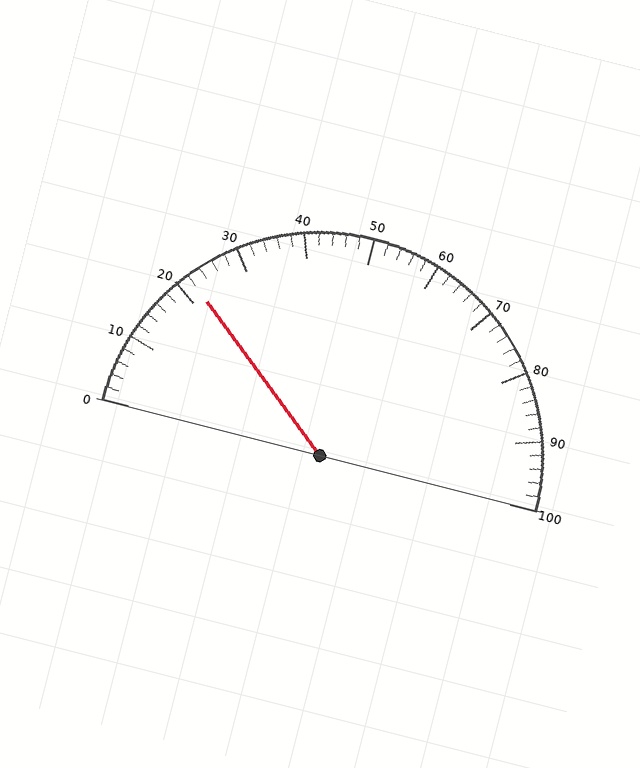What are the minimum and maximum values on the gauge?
The gauge ranges from 0 to 100.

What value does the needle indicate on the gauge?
The needle indicates approximately 22.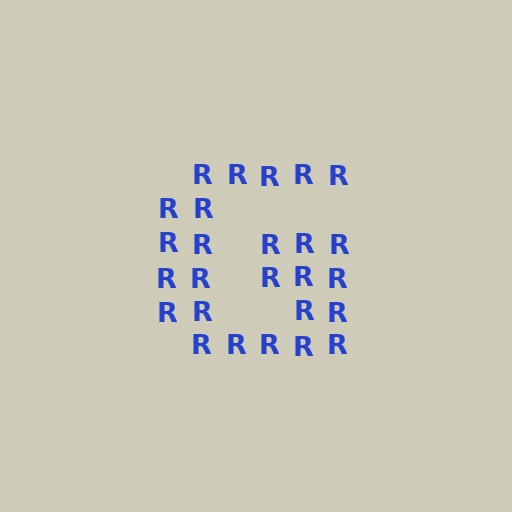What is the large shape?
The large shape is the letter G.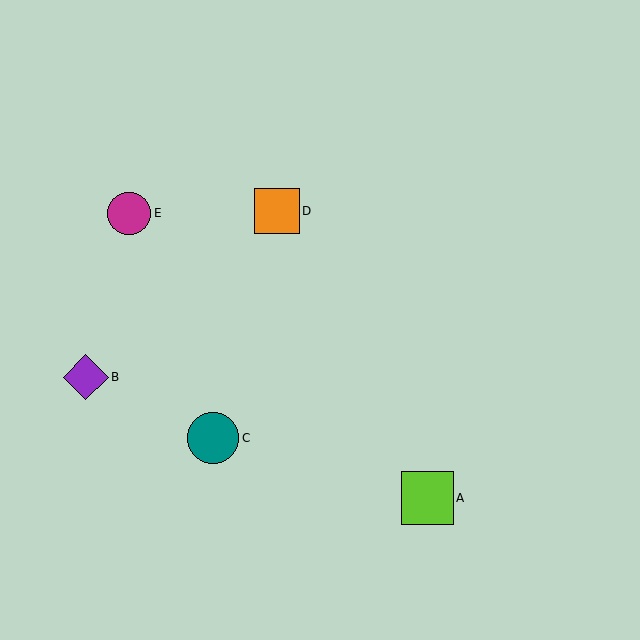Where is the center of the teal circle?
The center of the teal circle is at (213, 438).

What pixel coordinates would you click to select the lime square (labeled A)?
Click at (427, 498) to select the lime square A.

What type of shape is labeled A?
Shape A is a lime square.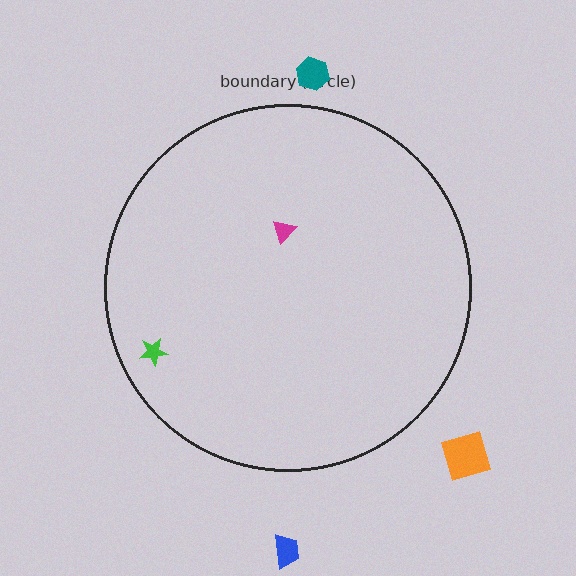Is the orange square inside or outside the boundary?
Outside.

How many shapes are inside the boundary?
2 inside, 3 outside.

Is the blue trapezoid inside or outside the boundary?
Outside.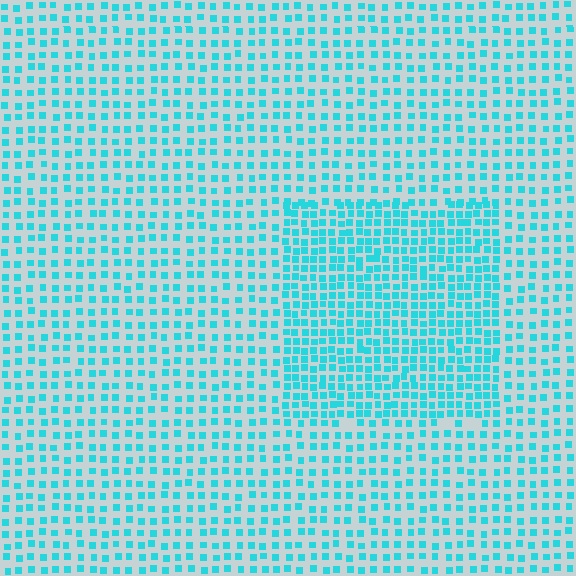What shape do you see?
I see a rectangle.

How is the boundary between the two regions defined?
The boundary is defined by a change in element density (approximately 1.8x ratio). All elements are the same color, size, and shape.